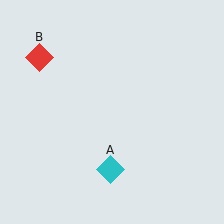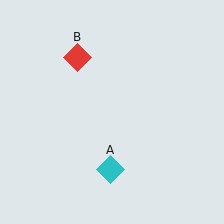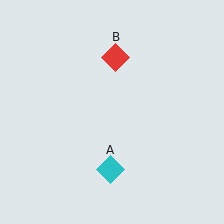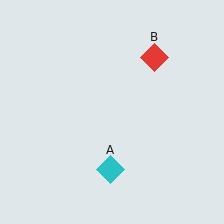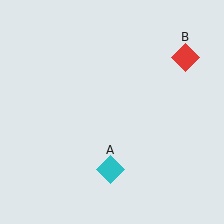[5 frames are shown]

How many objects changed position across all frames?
1 object changed position: red diamond (object B).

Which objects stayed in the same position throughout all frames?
Cyan diamond (object A) remained stationary.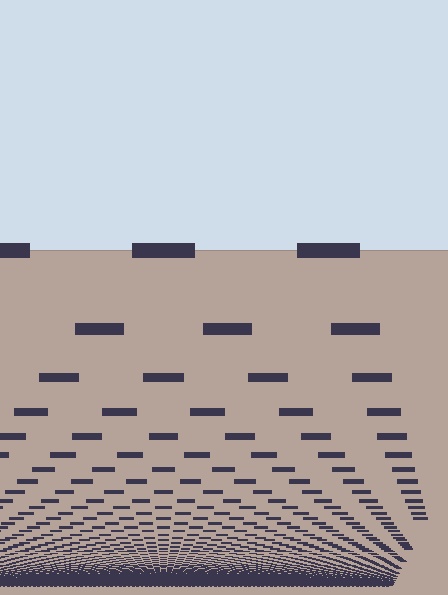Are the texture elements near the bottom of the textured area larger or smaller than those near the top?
Smaller. The gradient is inverted — elements near the bottom are smaller and denser.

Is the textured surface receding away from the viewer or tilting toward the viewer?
The surface appears to tilt toward the viewer. Texture elements get larger and sparser toward the top.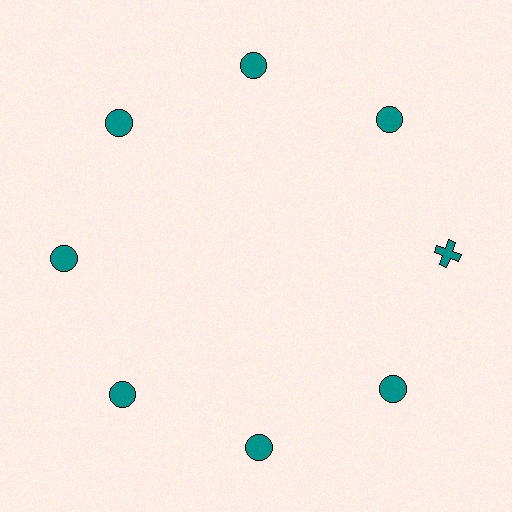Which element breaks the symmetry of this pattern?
The teal cross at roughly the 3 o'clock position breaks the symmetry. All other shapes are teal circles.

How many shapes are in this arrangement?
There are 8 shapes arranged in a ring pattern.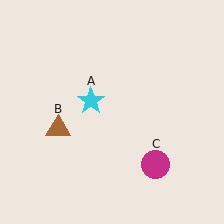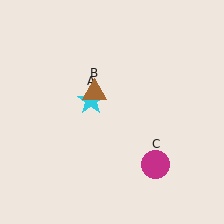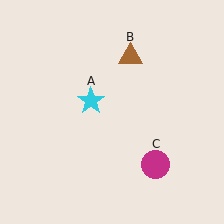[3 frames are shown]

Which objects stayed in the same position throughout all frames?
Cyan star (object A) and magenta circle (object C) remained stationary.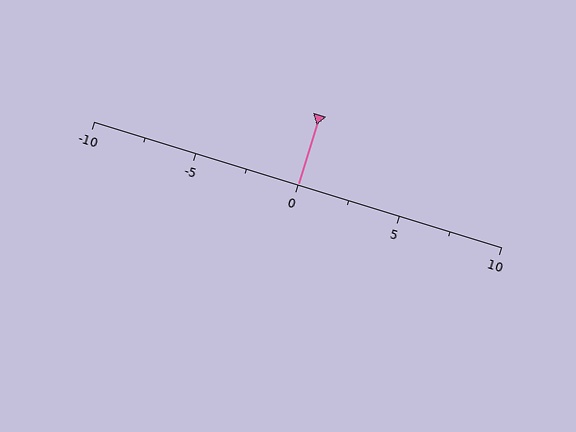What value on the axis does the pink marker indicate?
The marker indicates approximately 0.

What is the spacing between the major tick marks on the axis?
The major ticks are spaced 5 apart.